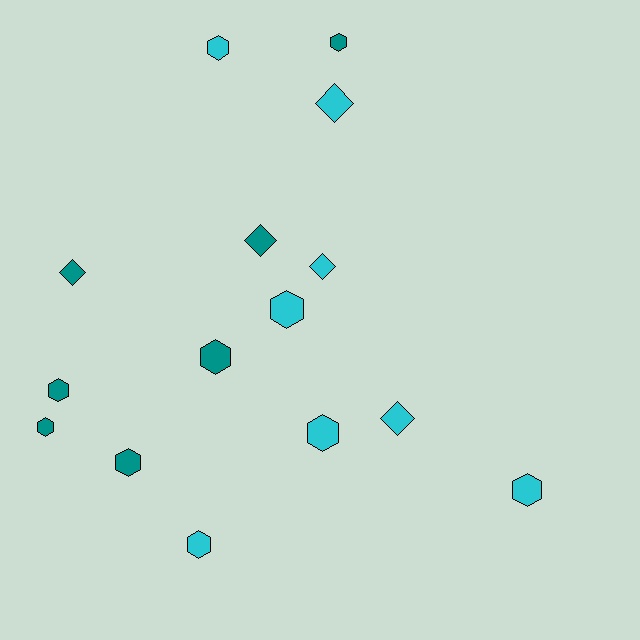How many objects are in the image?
There are 15 objects.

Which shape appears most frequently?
Hexagon, with 10 objects.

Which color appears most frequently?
Cyan, with 8 objects.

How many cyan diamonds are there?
There are 3 cyan diamonds.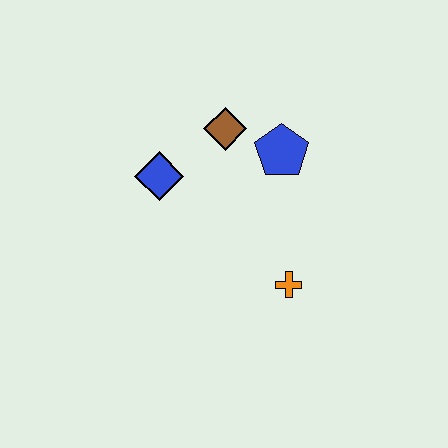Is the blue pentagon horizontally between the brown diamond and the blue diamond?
No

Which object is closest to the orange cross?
The blue pentagon is closest to the orange cross.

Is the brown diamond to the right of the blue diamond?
Yes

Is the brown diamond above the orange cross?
Yes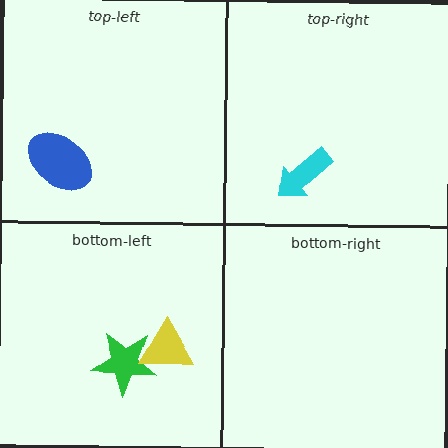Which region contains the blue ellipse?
The top-left region.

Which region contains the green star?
The bottom-left region.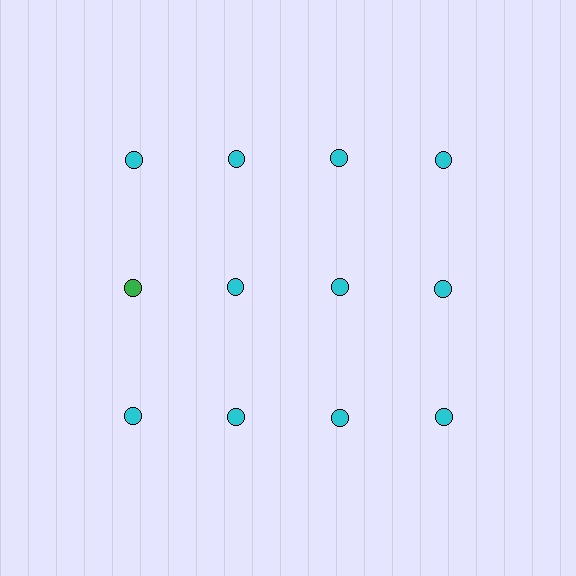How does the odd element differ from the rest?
It has a different color: green instead of cyan.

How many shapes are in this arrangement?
There are 12 shapes arranged in a grid pattern.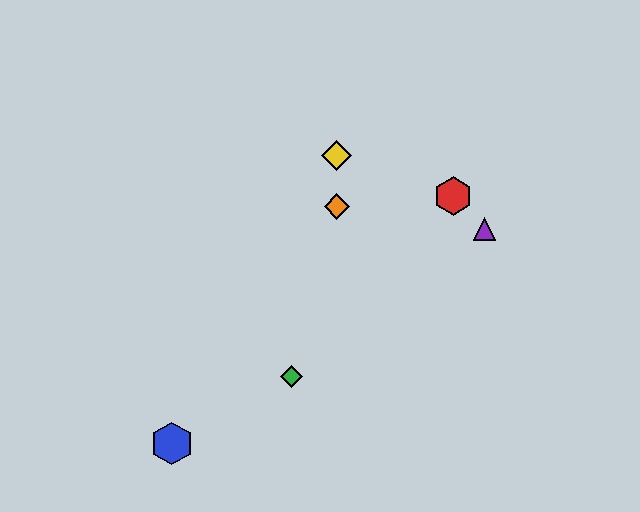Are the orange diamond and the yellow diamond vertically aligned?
Yes, both are at x≈337.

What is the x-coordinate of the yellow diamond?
The yellow diamond is at x≈337.